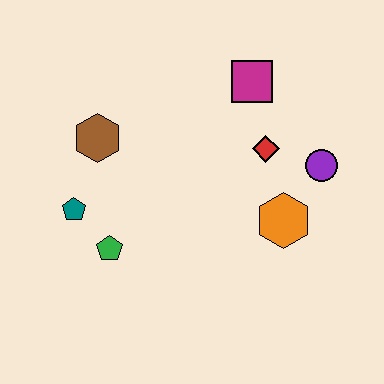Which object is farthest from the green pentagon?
The purple circle is farthest from the green pentagon.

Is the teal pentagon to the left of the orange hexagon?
Yes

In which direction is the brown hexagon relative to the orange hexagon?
The brown hexagon is to the left of the orange hexagon.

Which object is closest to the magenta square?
The red diamond is closest to the magenta square.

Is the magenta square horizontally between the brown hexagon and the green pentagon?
No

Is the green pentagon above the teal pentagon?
No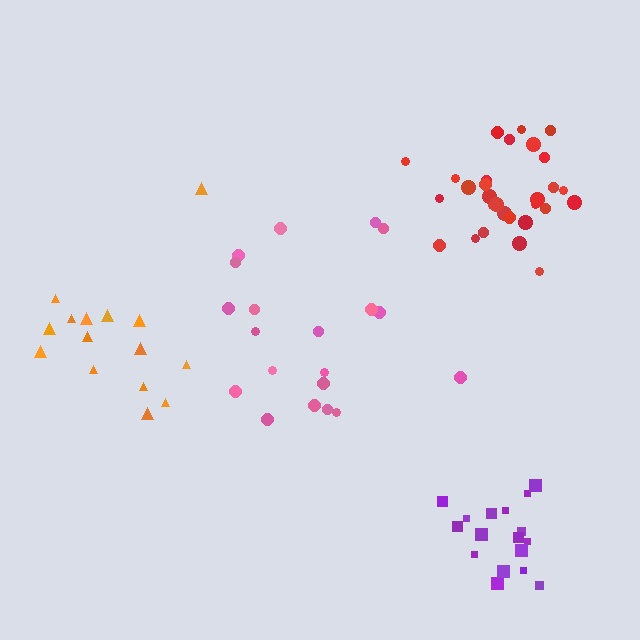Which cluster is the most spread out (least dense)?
Orange.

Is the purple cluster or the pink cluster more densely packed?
Purple.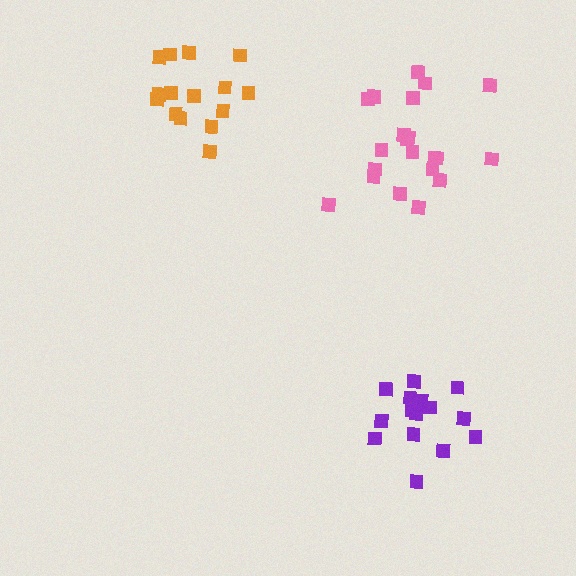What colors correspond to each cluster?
The clusters are colored: pink, purple, orange.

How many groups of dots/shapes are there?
There are 3 groups.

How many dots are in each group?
Group 1: 21 dots, Group 2: 15 dots, Group 3: 15 dots (51 total).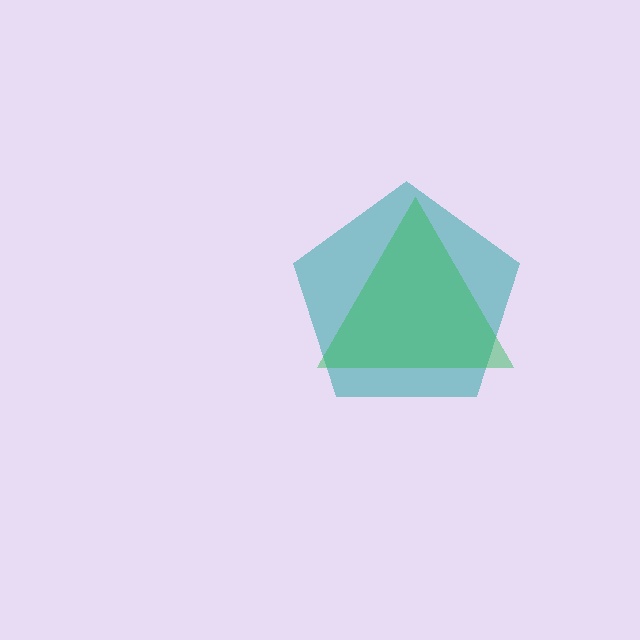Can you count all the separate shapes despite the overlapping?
Yes, there are 2 separate shapes.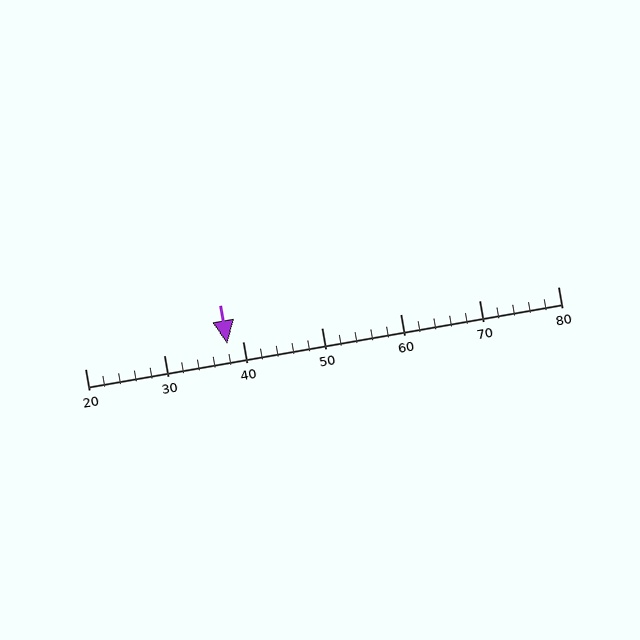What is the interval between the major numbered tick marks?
The major tick marks are spaced 10 units apart.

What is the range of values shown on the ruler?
The ruler shows values from 20 to 80.